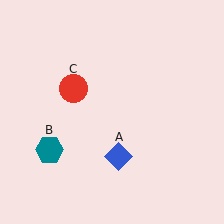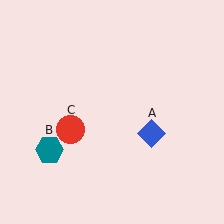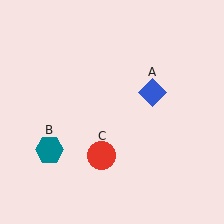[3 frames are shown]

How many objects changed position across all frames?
2 objects changed position: blue diamond (object A), red circle (object C).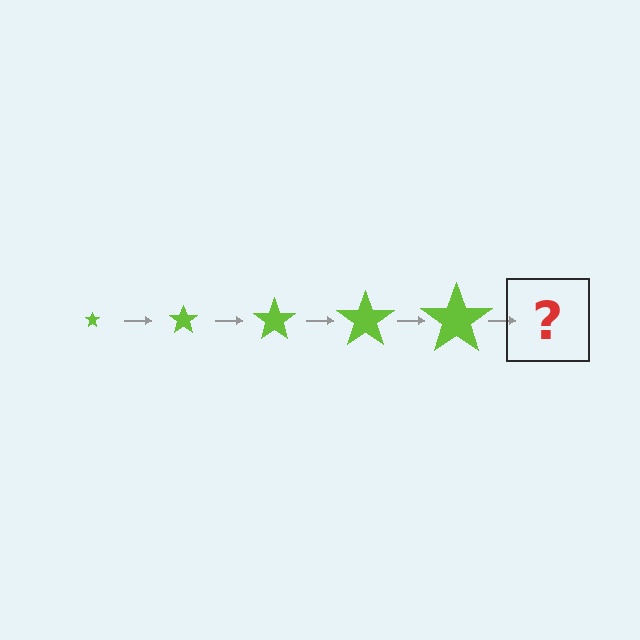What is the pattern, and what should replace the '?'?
The pattern is that the star gets progressively larger each step. The '?' should be a lime star, larger than the previous one.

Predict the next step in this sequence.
The next step is a lime star, larger than the previous one.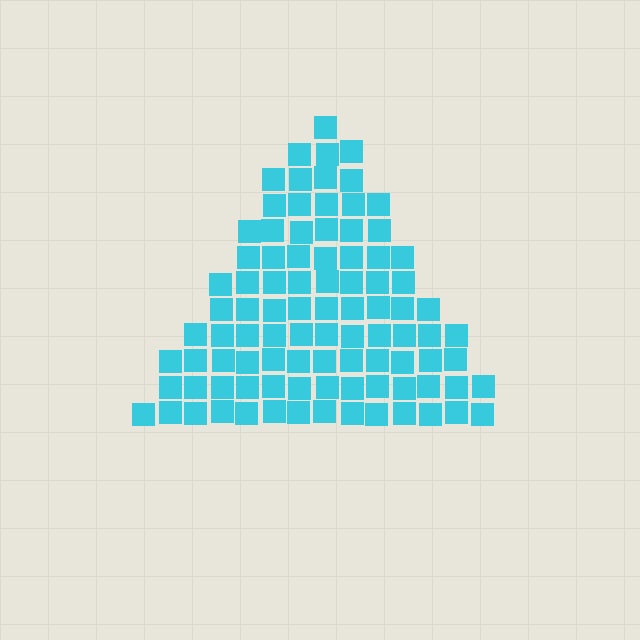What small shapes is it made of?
It is made of small squares.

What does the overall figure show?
The overall figure shows a triangle.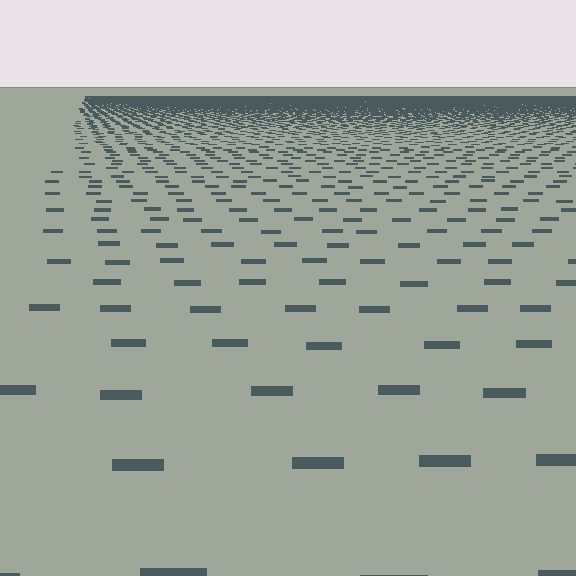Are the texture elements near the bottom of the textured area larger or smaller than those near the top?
Larger. Near the bottom, elements are closer to the viewer and appear at a bigger on-screen size.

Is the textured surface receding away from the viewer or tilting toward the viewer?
The surface is receding away from the viewer. Texture elements get smaller and denser toward the top.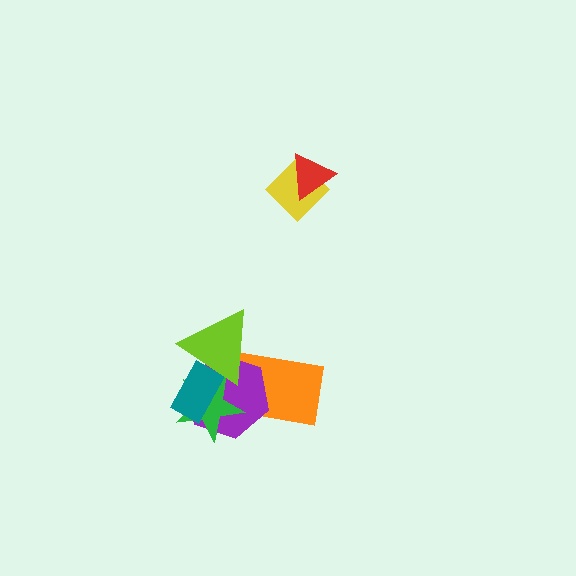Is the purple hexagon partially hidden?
Yes, it is partially covered by another shape.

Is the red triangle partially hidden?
No, no other shape covers it.